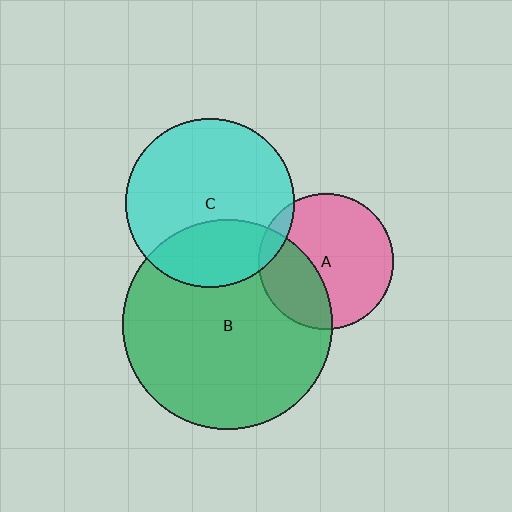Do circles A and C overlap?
Yes.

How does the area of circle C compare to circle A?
Approximately 1.6 times.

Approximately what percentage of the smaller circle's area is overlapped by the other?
Approximately 10%.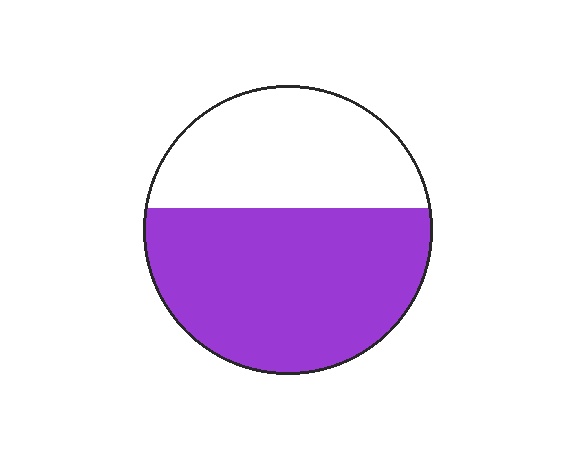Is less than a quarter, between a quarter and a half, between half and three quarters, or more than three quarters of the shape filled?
Between half and three quarters.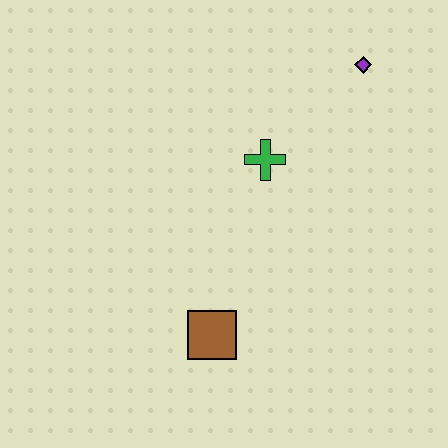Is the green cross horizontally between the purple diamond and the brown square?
Yes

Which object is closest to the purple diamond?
The green cross is closest to the purple diamond.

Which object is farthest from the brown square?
The purple diamond is farthest from the brown square.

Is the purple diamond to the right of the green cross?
Yes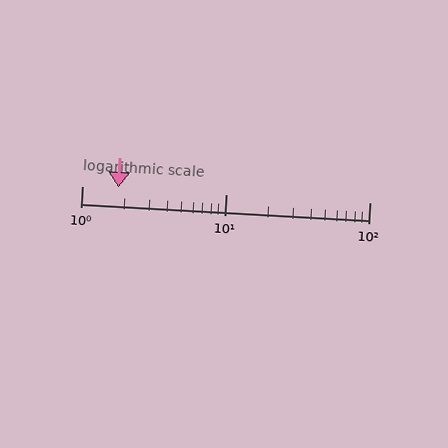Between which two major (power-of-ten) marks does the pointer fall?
The pointer is between 1 and 10.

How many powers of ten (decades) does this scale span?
The scale spans 2 decades, from 1 to 100.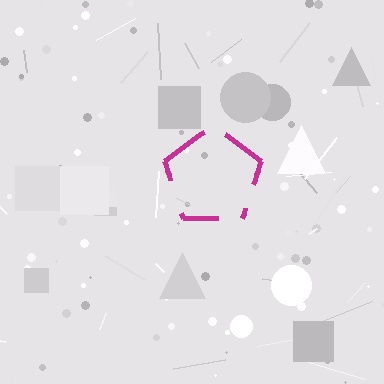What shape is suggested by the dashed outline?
The dashed outline suggests a pentagon.